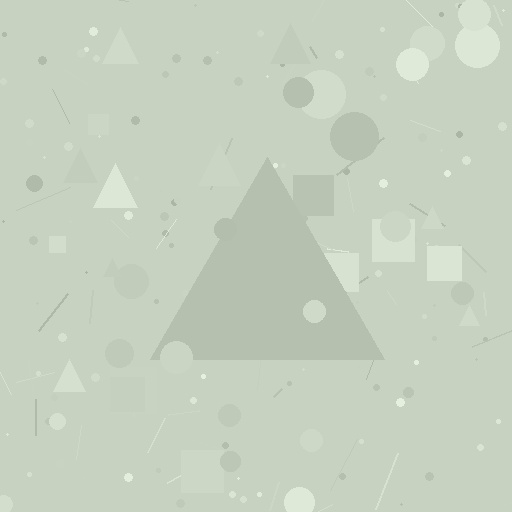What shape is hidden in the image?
A triangle is hidden in the image.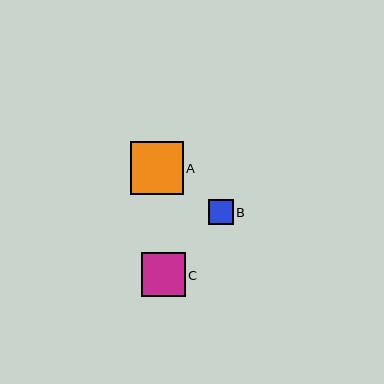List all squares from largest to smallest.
From largest to smallest: A, C, B.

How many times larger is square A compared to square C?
Square A is approximately 1.2 times the size of square C.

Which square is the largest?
Square A is the largest with a size of approximately 53 pixels.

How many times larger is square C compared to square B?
Square C is approximately 1.7 times the size of square B.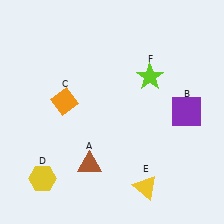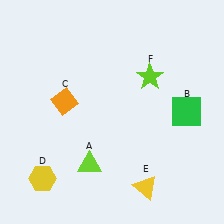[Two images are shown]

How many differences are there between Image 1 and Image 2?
There are 2 differences between the two images.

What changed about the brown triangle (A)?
In Image 1, A is brown. In Image 2, it changed to lime.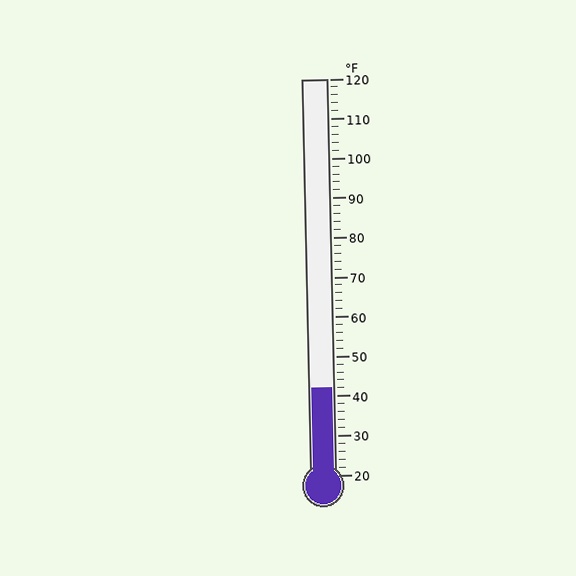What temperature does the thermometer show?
The thermometer shows approximately 42°F.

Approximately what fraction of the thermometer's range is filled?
The thermometer is filled to approximately 20% of its range.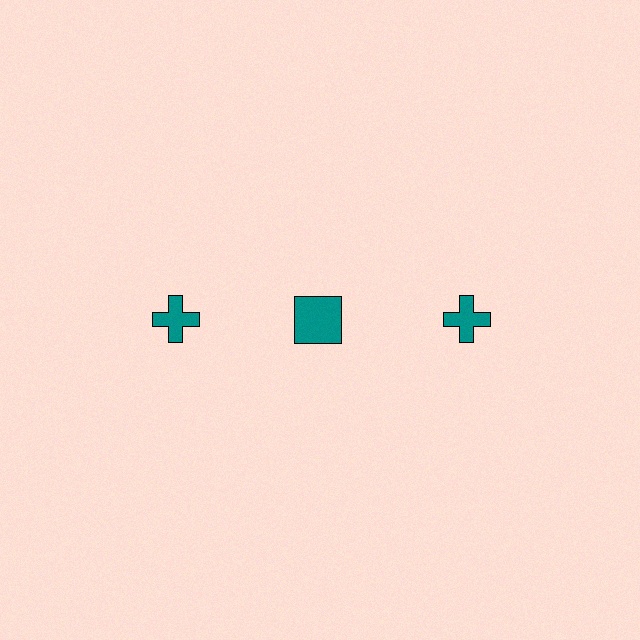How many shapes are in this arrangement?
There are 3 shapes arranged in a grid pattern.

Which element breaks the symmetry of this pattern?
The teal square in the top row, second from left column breaks the symmetry. All other shapes are teal crosses.